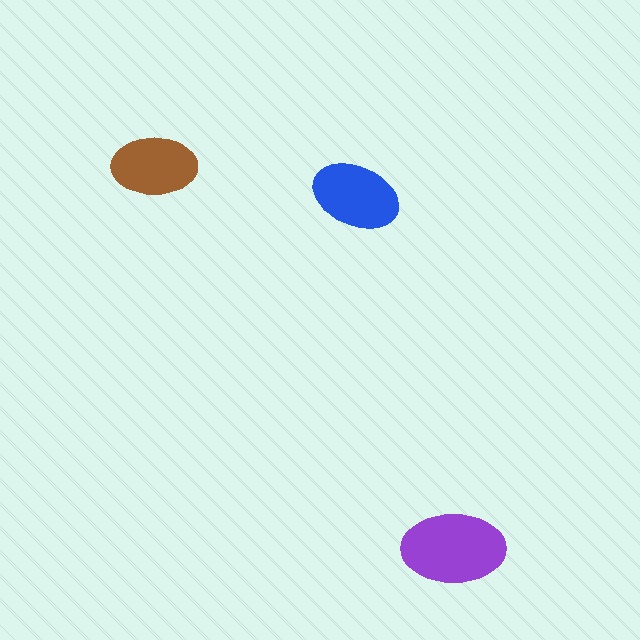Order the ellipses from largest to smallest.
the purple one, the blue one, the brown one.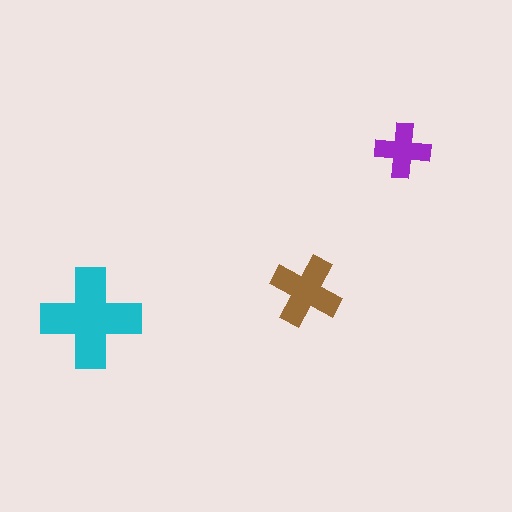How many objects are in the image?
There are 3 objects in the image.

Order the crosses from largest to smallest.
the cyan one, the brown one, the purple one.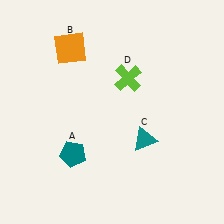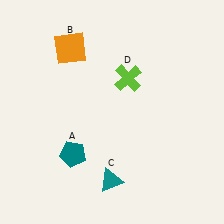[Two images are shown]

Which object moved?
The teal triangle (C) moved down.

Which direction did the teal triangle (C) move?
The teal triangle (C) moved down.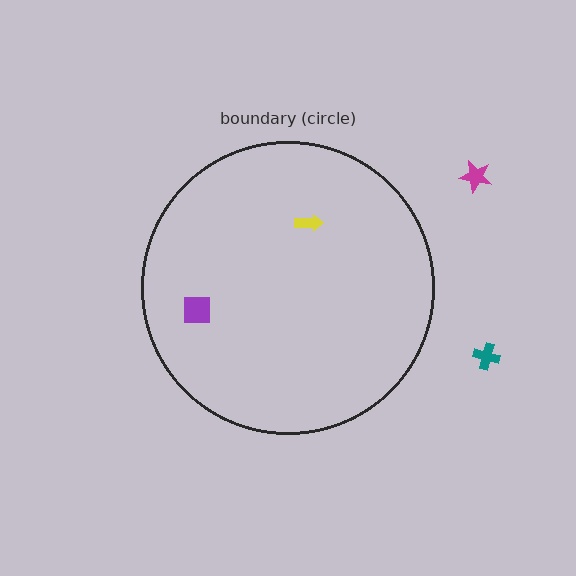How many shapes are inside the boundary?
2 inside, 2 outside.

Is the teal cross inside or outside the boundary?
Outside.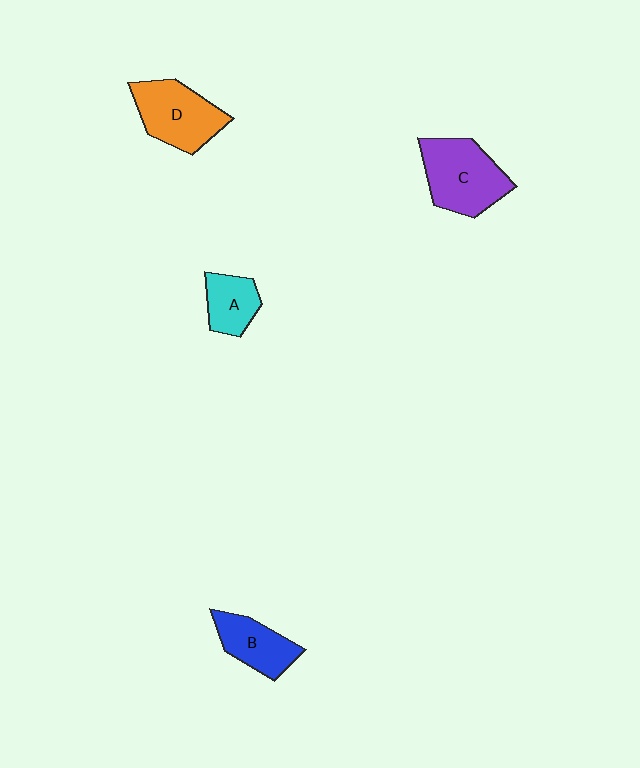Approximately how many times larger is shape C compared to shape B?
Approximately 1.5 times.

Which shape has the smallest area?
Shape A (cyan).